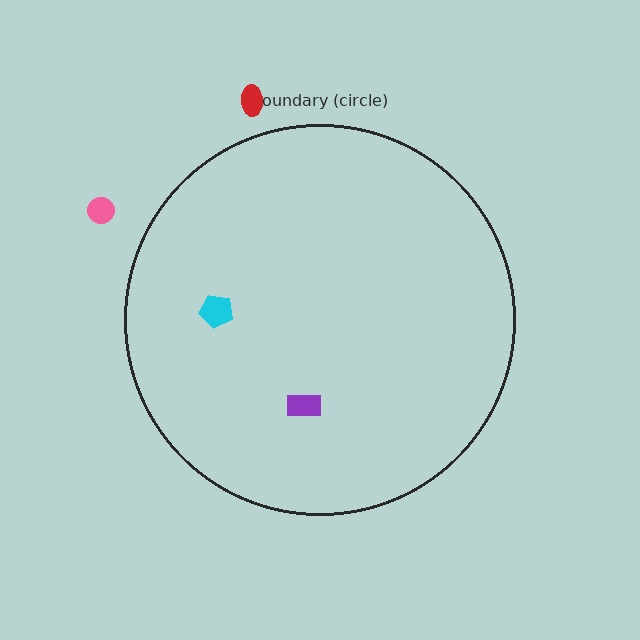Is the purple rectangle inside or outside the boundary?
Inside.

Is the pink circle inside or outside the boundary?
Outside.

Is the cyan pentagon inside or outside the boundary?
Inside.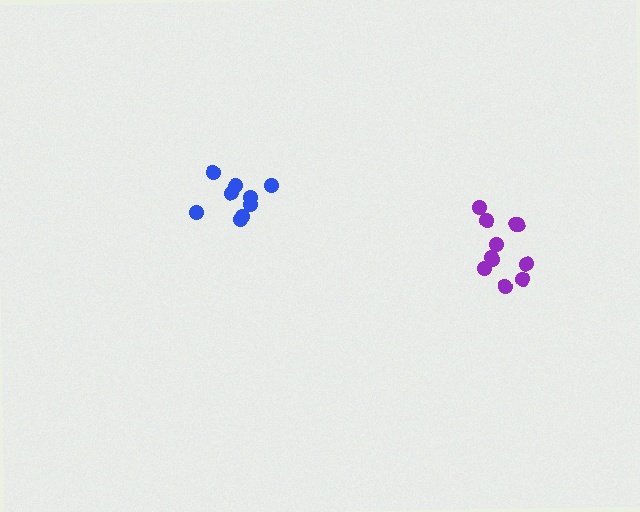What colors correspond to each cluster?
The clusters are colored: blue, purple.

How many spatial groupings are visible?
There are 2 spatial groupings.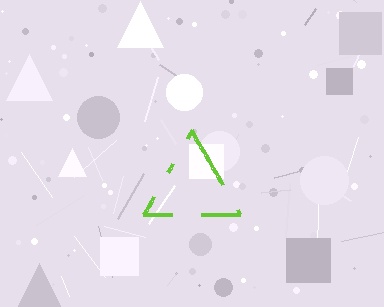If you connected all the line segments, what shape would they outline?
They would outline a triangle.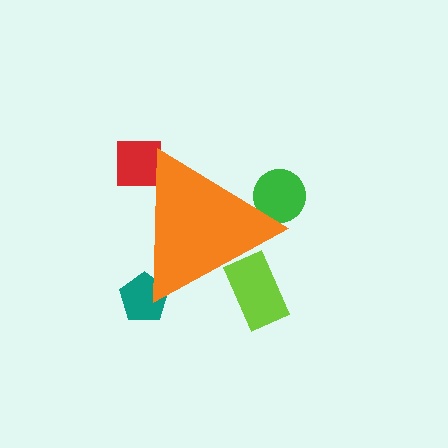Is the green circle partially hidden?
Yes, the green circle is partially hidden behind the orange triangle.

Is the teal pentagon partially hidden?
Yes, the teal pentagon is partially hidden behind the orange triangle.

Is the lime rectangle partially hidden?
Yes, the lime rectangle is partially hidden behind the orange triangle.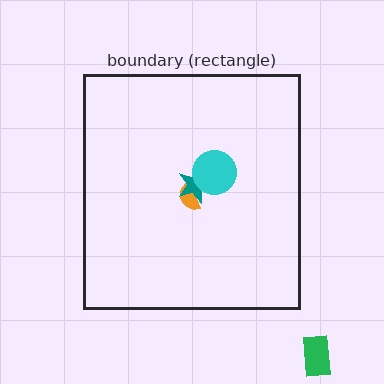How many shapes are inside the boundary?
3 inside, 1 outside.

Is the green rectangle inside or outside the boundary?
Outside.